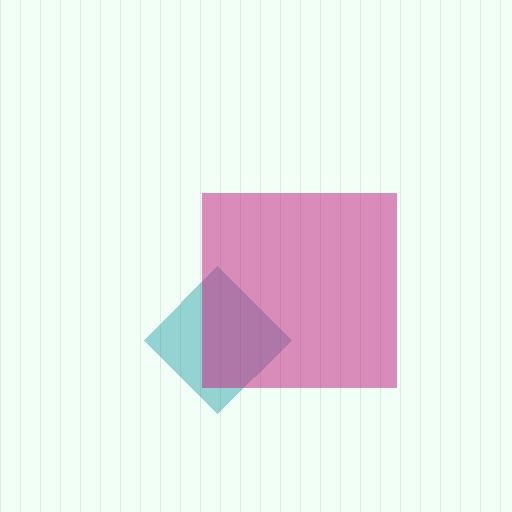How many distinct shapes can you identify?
There are 2 distinct shapes: a teal diamond, a magenta square.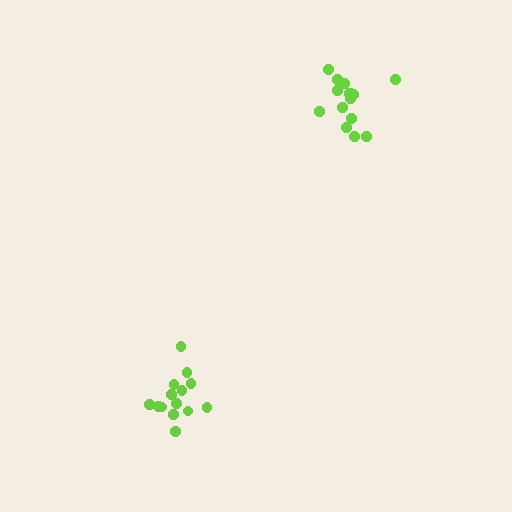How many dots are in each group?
Group 1: 15 dots, Group 2: 14 dots (29 total).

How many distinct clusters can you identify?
There are 2 distinct clusters.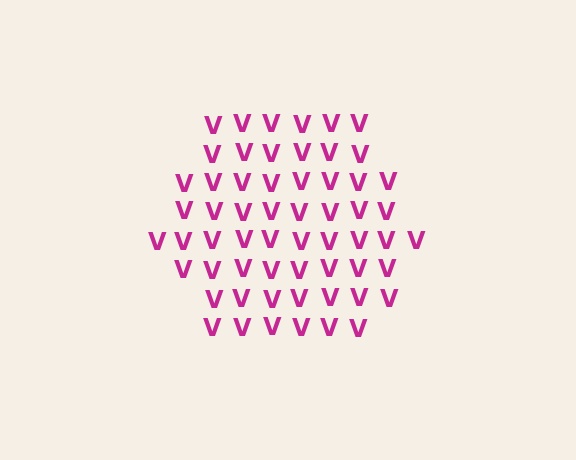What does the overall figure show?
The overall figure shows a hexagon.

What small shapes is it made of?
It is made of small letter V's.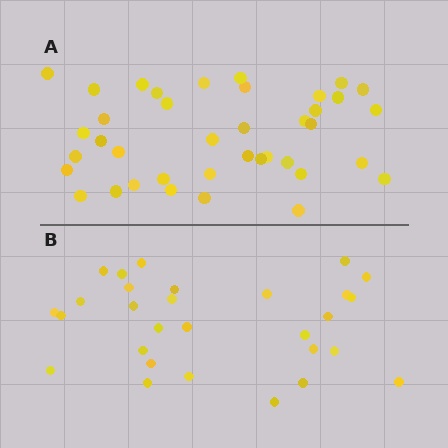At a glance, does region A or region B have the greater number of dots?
Region A (the top region) has more dots.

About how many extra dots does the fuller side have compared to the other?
Region A has roughly 10 or so more dots than region B.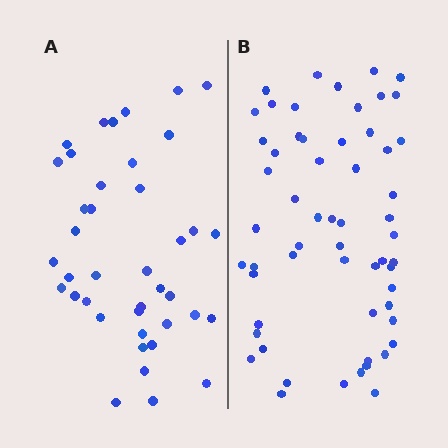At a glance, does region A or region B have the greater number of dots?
Region B (the right region) has more dots.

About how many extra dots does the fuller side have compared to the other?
Region B has approximately 20 more dots than region A.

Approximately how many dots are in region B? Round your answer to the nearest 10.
About 60 dots. (The exact count is 58, which rounds to 60.)